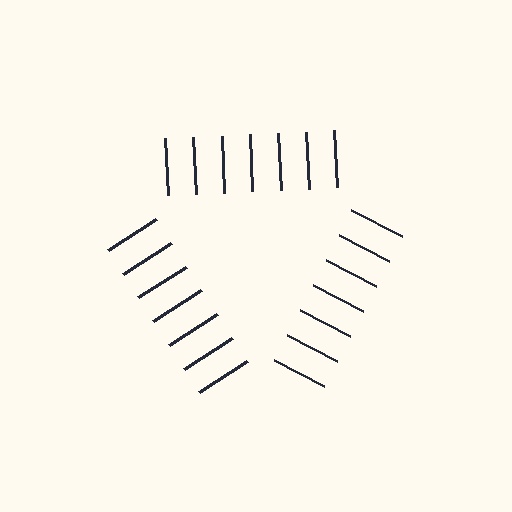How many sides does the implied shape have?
3 sides — the line-ends trace a triangle.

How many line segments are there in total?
21 — 7 along each of the 3 edges.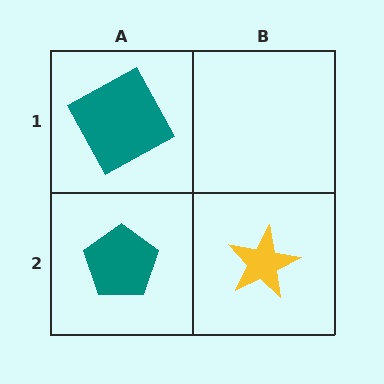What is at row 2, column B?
A yellow star.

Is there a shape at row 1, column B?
No, that cell is empty.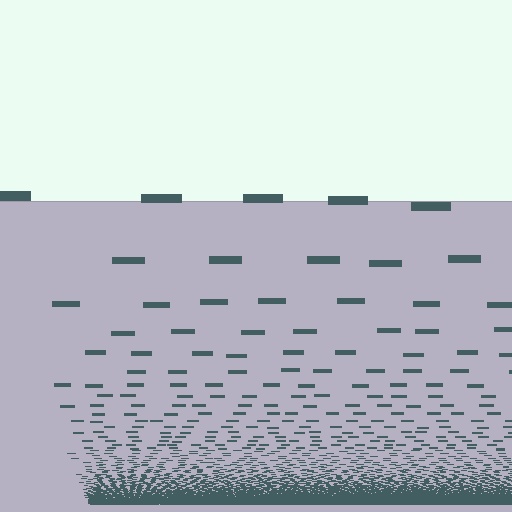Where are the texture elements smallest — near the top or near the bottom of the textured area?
Near the bottom.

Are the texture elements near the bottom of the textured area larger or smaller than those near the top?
Smaller. The gradient is inverted — elements near the bottom are smaller and denser.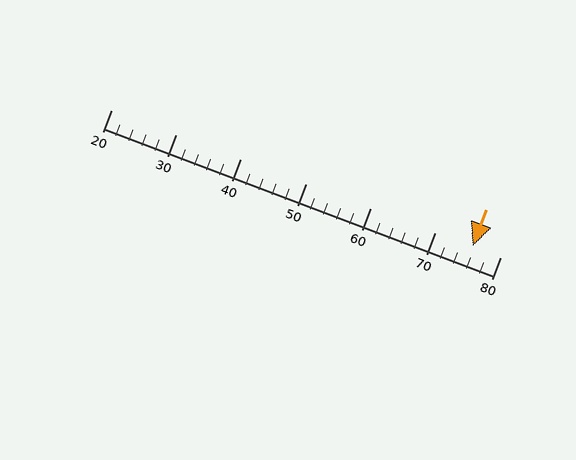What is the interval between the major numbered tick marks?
The major tick marks are spaced 10 units apart.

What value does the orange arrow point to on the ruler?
The orange arrow points to approximately 76.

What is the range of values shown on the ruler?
The ruler shows values from 20 to 80.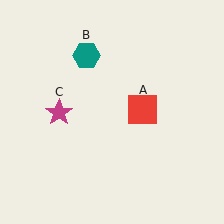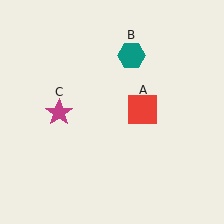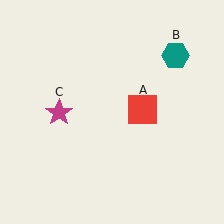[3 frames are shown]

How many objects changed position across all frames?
1 object changed position: teal hexagon (object B).